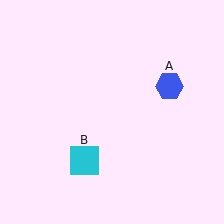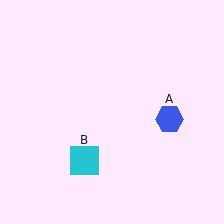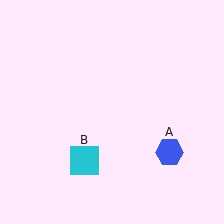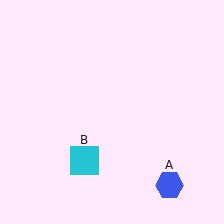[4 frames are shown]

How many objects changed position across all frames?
1 object changed position: blue hexagon (object A).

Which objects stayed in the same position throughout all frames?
Cyan square (object B) remained stationary.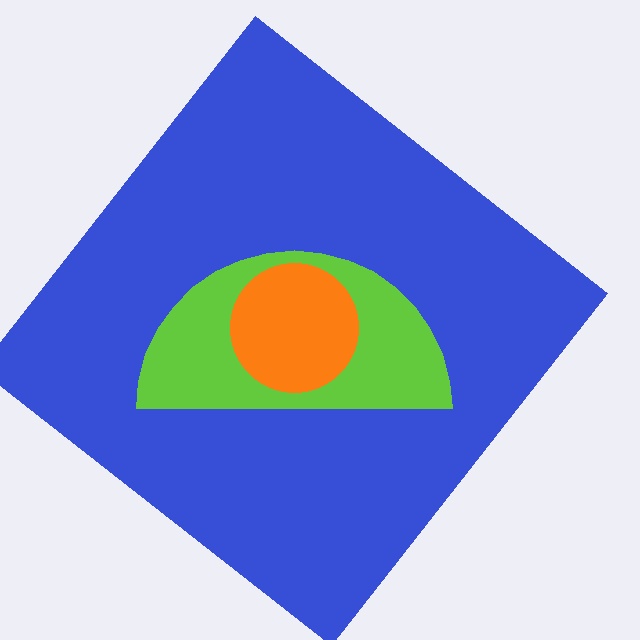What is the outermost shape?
The blue diamond.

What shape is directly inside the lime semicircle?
The orange circle.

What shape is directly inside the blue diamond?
The lime semicircle.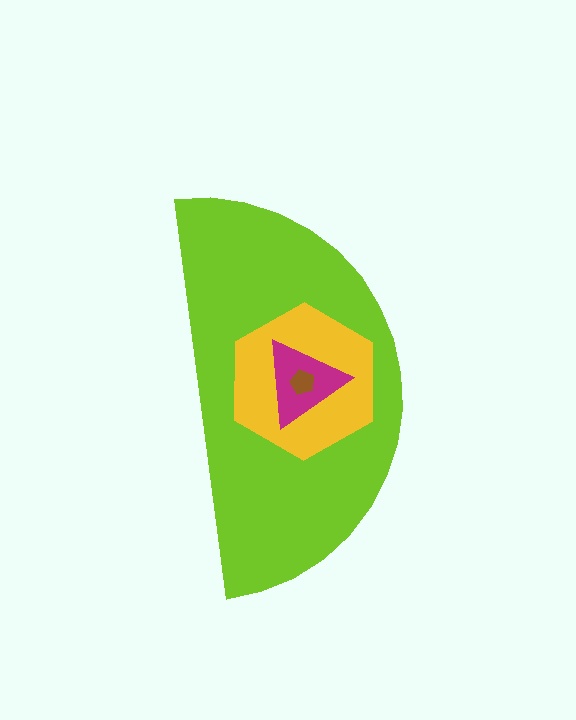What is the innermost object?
The brown pentagon.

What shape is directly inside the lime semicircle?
The yellow hexagon.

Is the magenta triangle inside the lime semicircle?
Yes.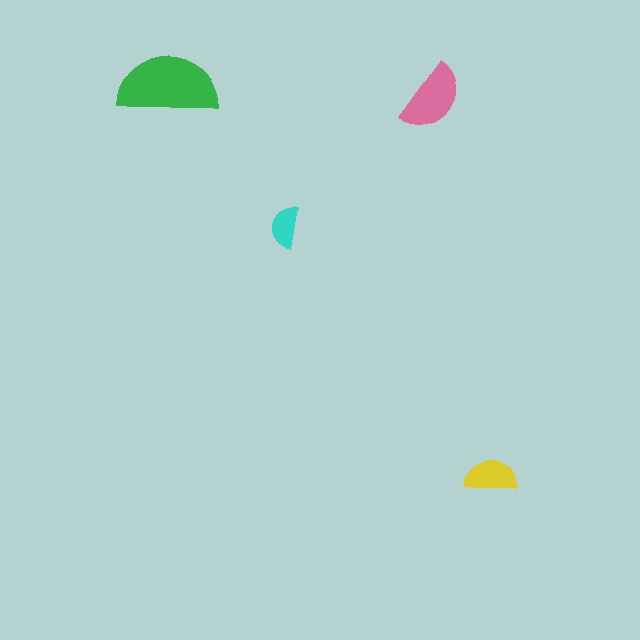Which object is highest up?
The green semicircle is topmost.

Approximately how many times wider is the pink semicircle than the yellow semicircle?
About 1.5 times wider.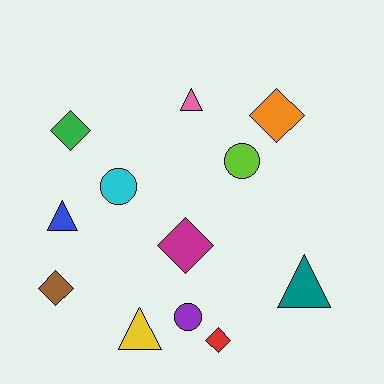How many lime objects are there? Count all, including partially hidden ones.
There is 1 lime object.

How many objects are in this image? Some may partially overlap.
There are 12 objects.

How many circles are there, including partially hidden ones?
There are 3 circles.